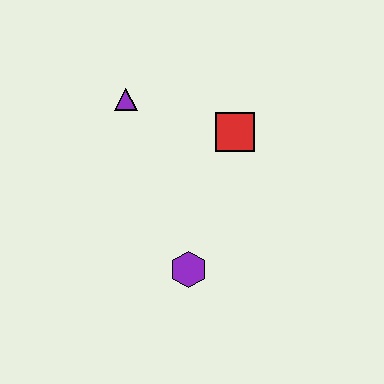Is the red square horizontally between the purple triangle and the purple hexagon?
No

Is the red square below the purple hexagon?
No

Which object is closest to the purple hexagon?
The red square is closest to the purple hexagon.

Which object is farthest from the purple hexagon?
The purple triangle is farthest from the purple hexagon.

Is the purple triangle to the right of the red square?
No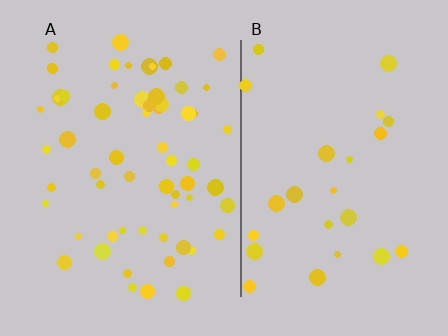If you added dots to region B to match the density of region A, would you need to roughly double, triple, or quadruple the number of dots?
Approximately double.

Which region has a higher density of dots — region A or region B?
A (the left).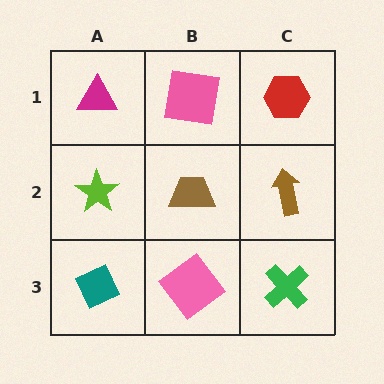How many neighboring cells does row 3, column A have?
2.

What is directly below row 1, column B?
A brown trapezoid.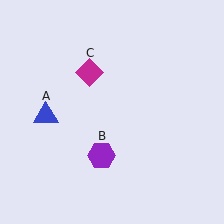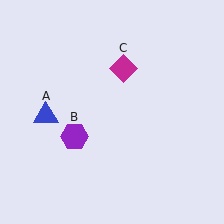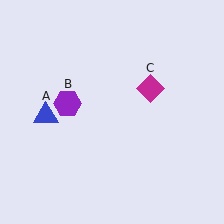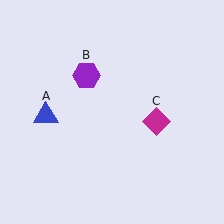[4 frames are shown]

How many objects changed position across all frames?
2 objects changed position: purple hexagon (object B), magenta diamond (object C).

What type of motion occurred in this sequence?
The purple hexagon (object B), magenta diamond (object C) rotated clockwise around the center of the scene.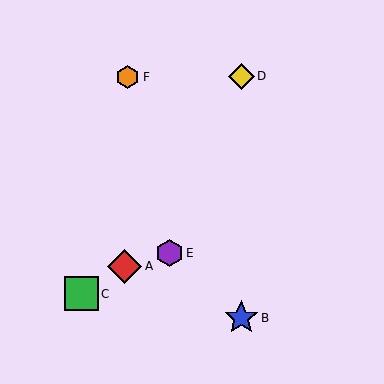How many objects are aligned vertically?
2 objects (B, D) are aligned vertically.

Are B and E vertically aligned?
No, B is at x≈241 and E is at x≈169.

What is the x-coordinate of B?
Object B is at x≈241.